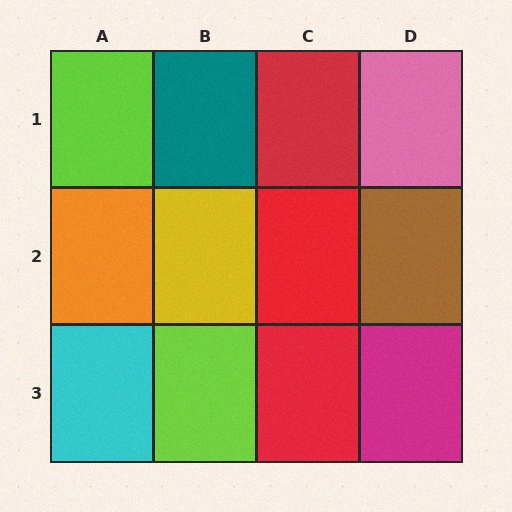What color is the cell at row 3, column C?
Red.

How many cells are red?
3 cells are red.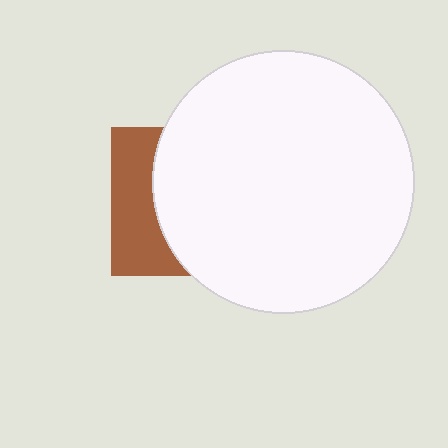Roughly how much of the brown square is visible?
A small part of it is visible (roughly 33%).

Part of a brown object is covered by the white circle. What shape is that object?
It is a square.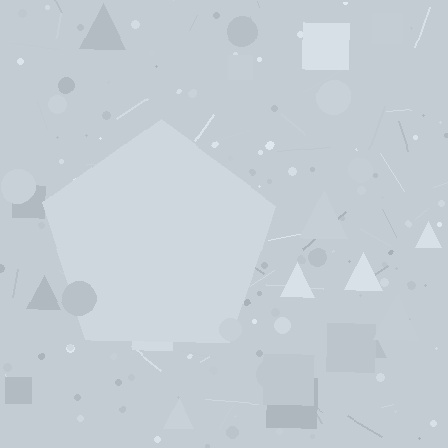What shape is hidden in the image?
A pentagon is hidden in the image.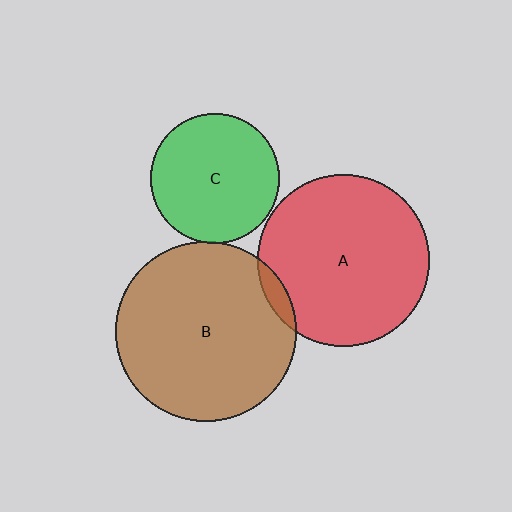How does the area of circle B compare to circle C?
Approximately 1.9 times.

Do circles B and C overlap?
Yes.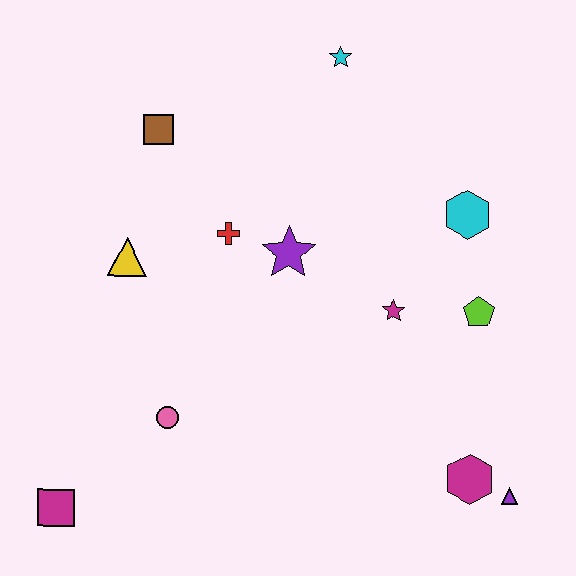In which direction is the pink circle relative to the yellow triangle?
The pink circle is below the yellow triangle.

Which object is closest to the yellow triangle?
The red cross is closest to the yellow triangle.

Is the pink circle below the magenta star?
Yes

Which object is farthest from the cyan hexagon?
The magenta square is farthest from the cyan hexagon.